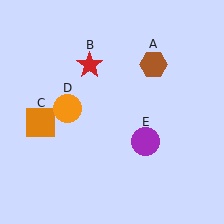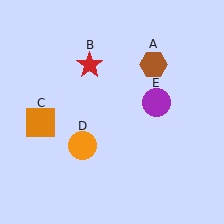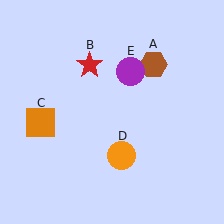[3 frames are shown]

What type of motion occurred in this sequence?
The orange circle (object D), purple circle (object E) rotated counterclockwise around the center of the scene.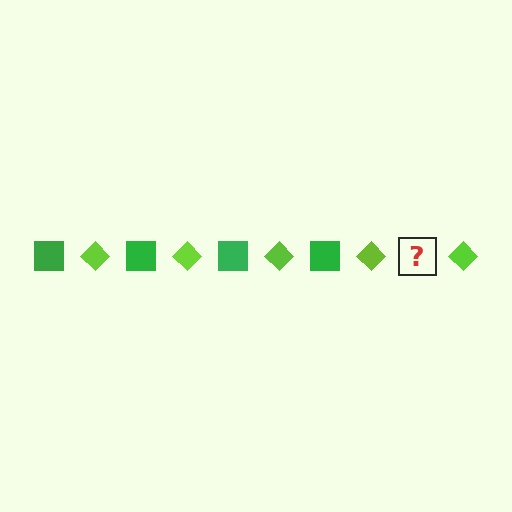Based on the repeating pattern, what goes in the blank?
The blank should be a green square.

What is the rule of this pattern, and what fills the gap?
The rule is that the pattern alternates between green square and lime diamond. The gap should be filled with a green square.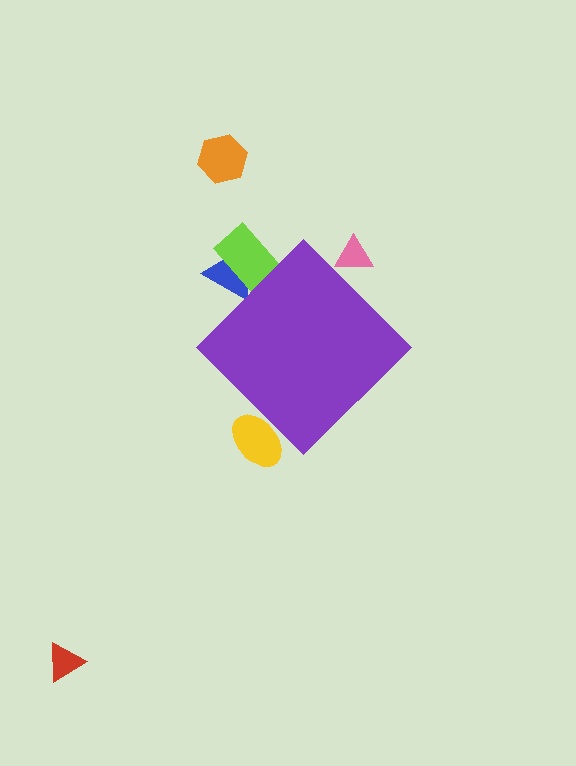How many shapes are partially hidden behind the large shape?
4 shapes are partially hidden.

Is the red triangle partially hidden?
No, the red triangle is fully visible.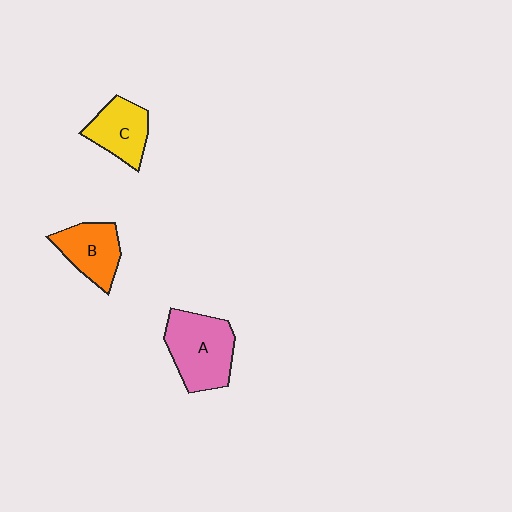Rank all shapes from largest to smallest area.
From largest to smallest: A (pink), B (orange), C (yellow).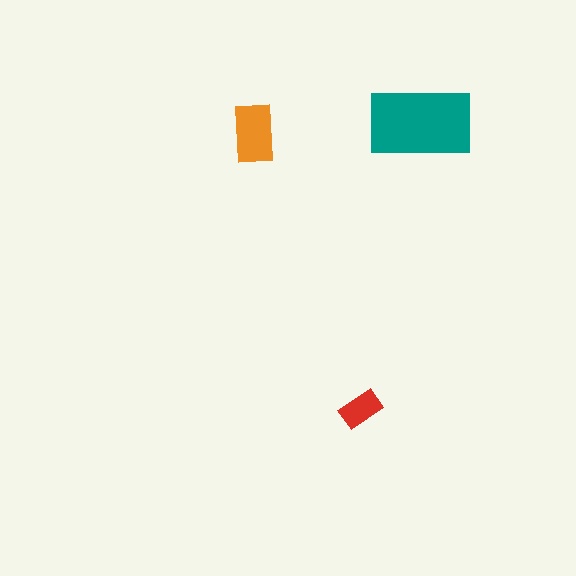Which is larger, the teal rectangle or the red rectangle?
The teal one.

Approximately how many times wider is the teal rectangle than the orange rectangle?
About 1.5 times wider.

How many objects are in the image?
There are 3 objects in the image.